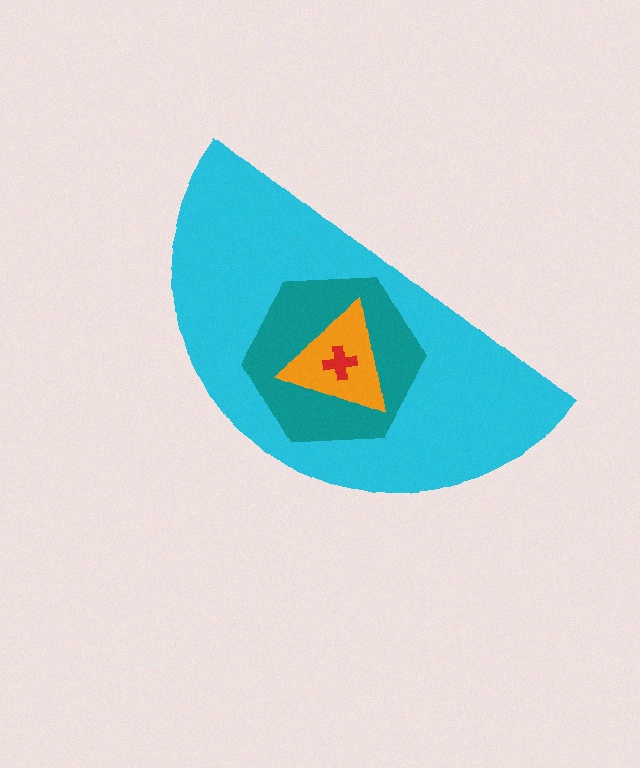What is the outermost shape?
The cyan semicircle.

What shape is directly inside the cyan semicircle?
The teal hexagon.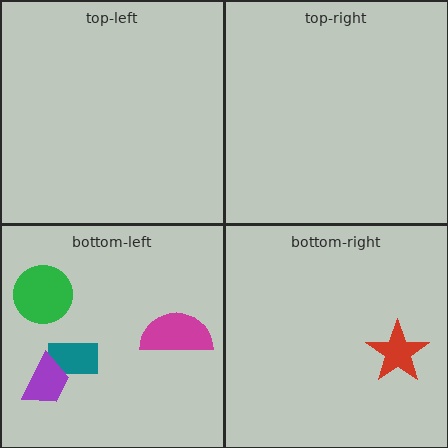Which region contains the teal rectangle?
The bottom-left region.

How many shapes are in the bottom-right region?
1.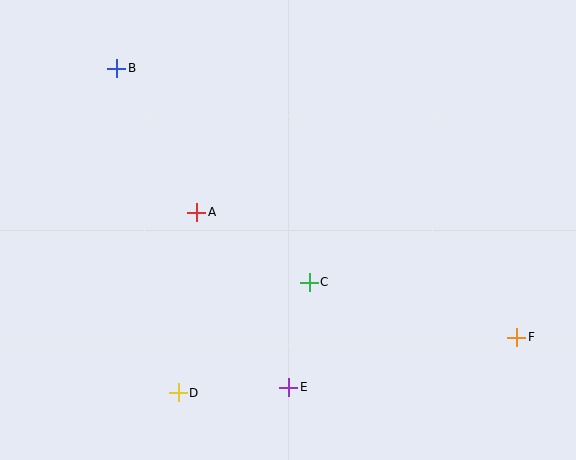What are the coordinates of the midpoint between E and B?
The midpoint between E and B is at (203, 228).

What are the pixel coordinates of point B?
Point B is at (117, 68).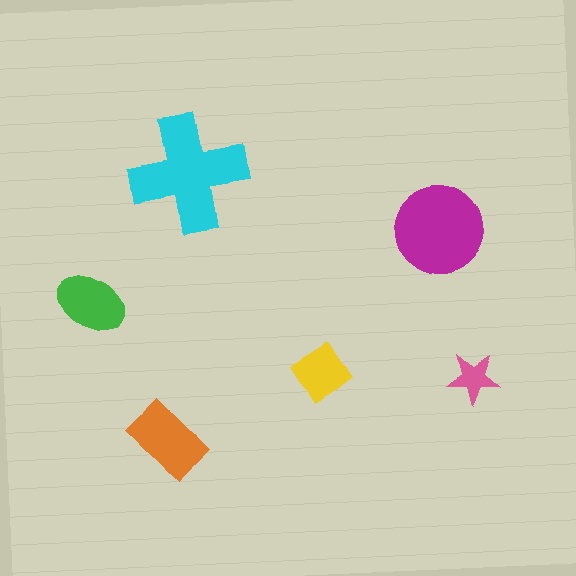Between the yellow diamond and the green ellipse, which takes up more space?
The green ellipse.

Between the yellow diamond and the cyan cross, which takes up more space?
The cyan cross.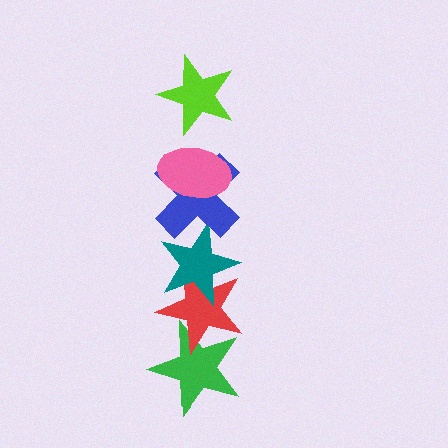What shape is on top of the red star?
The teal star is on top of the red star.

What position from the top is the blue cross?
The blue cross is 3rd from the top.